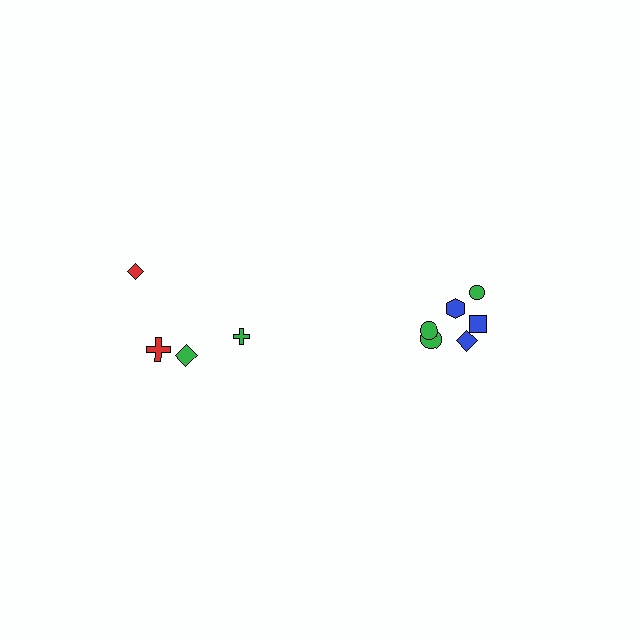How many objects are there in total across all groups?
There are 10 objects.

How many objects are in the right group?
There are 6 objects.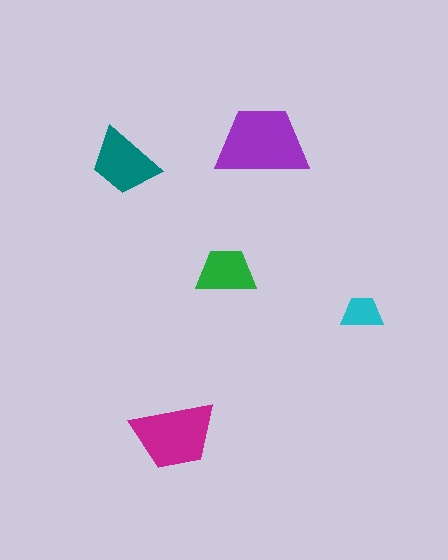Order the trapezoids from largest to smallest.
the purple one, the magenta one, the teal one, the green one, the cyan one.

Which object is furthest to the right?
The cyan trapezoid is rightmost.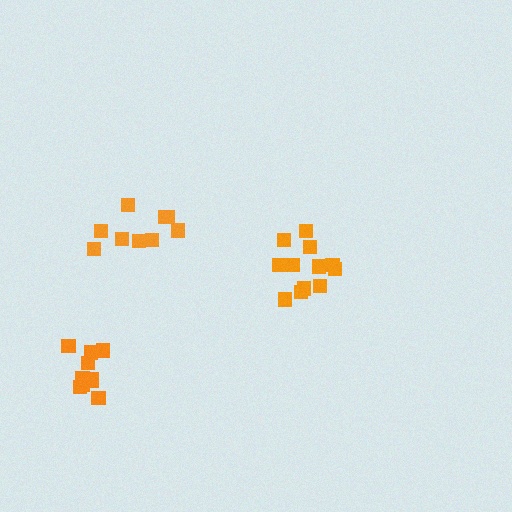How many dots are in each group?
Group 1: 9 dots, Group 2: 12 dots, Group 3: 10 dots (31 total).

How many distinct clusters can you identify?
There are 3 distinct clusters.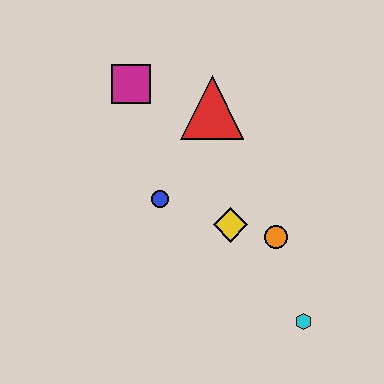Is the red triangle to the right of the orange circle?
No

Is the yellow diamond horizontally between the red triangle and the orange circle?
Yes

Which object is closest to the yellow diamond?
The orange circle is closest to the yellow diamond.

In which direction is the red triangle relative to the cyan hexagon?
The red triangle is above the cyan hexagon.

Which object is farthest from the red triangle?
The cyan hexagon is farthest from the red triangle.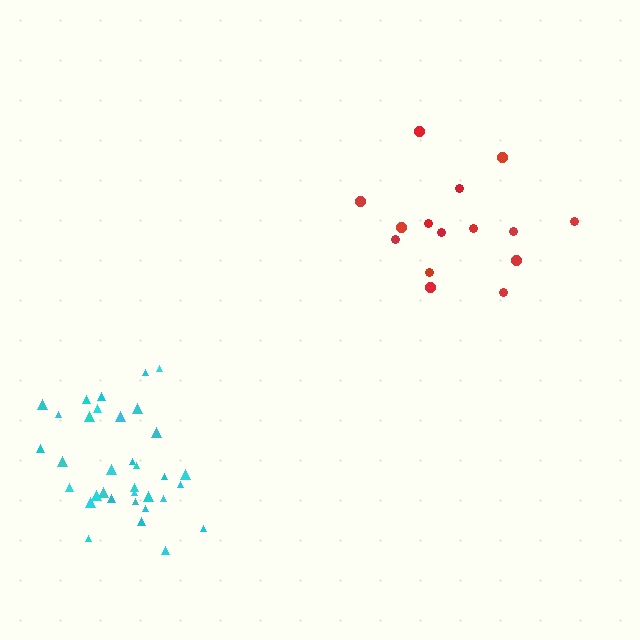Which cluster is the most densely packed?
Cyan.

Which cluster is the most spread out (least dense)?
Red.